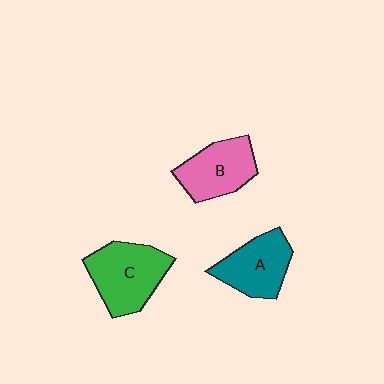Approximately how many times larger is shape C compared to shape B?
Approximately 1.2 times.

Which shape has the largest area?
Shape C (green).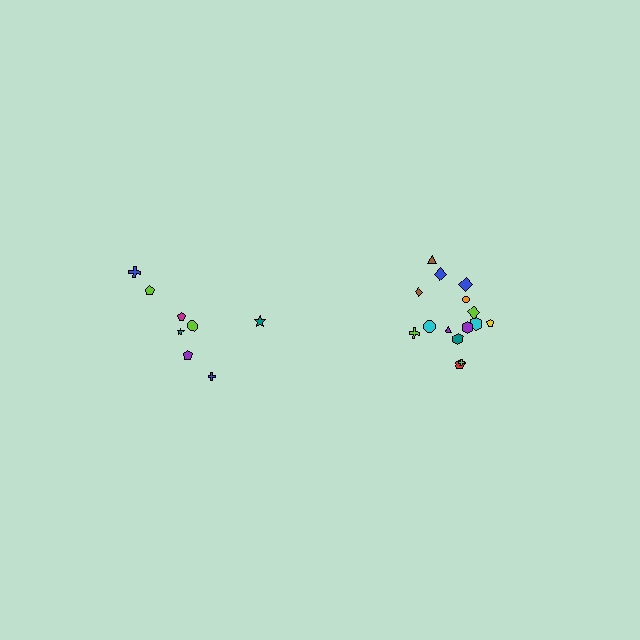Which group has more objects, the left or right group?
The right group.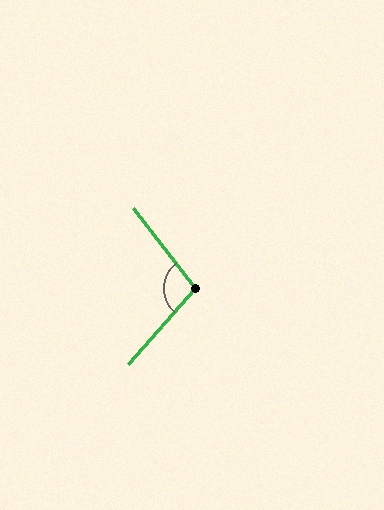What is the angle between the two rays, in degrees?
Approximately 102 degrees.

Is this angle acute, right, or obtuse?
It is obtuse.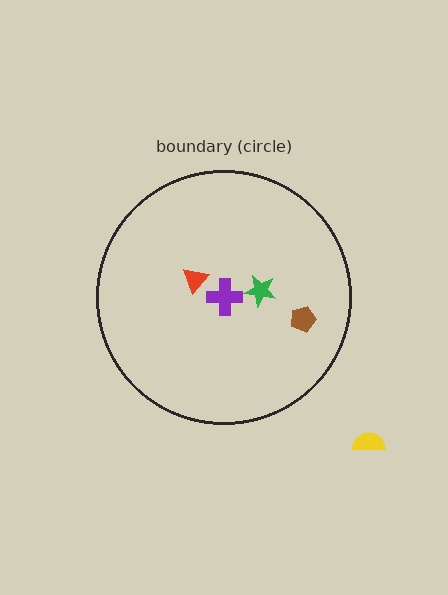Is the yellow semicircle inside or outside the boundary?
Outside.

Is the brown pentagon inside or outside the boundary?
Inside.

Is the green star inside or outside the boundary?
Inside.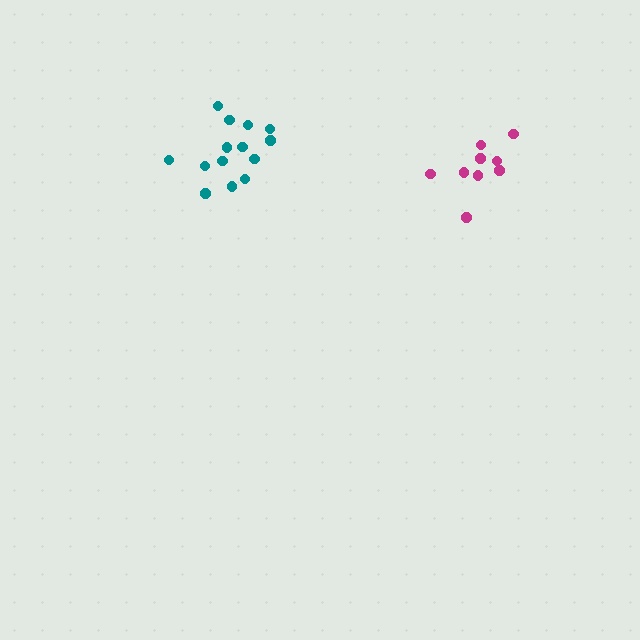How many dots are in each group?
Group 1: 9 dots, Group 2: 14 dots (23 total).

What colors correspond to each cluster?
The clusters are colored: magenta, teal.